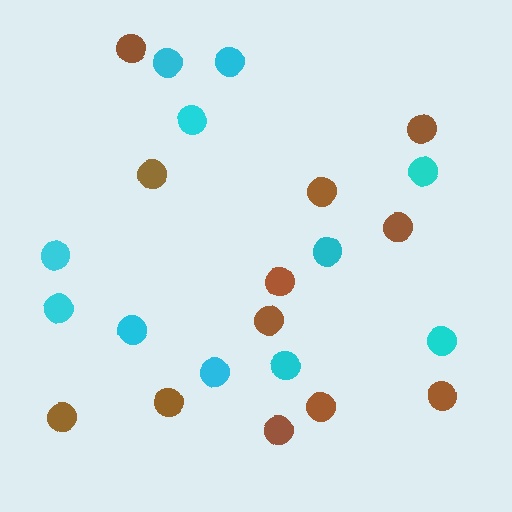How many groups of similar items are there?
There are 2 groups: one group of cyan circles (11) and one group of brown circles (12).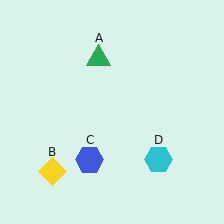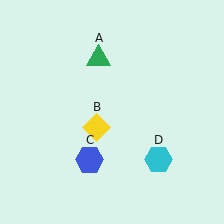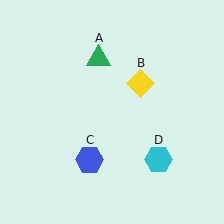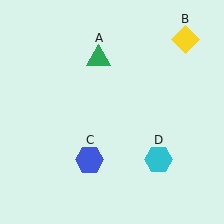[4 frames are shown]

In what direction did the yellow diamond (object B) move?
The yellow diamond (object B) moved up and to the right.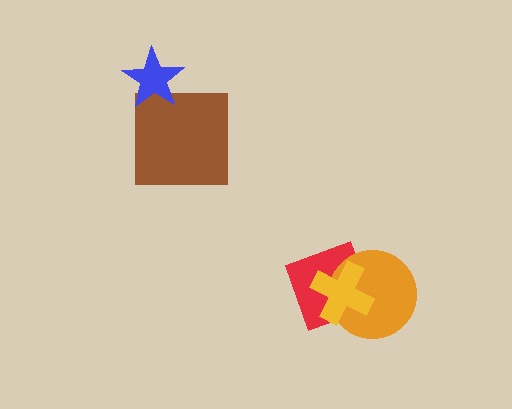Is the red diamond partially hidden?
Yes, it is partially covered by another shape.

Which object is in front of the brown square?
The blue star is in front of the brown square.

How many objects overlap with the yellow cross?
2 objects overlap with the yellow cross.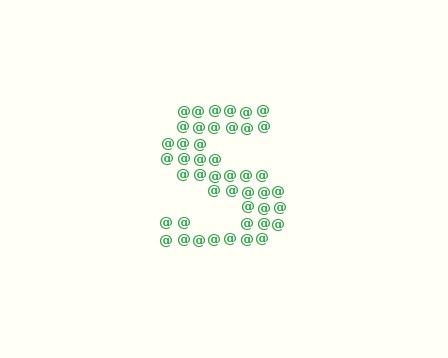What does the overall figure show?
The overall figure shows the letter S.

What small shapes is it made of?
It is made of small at signs.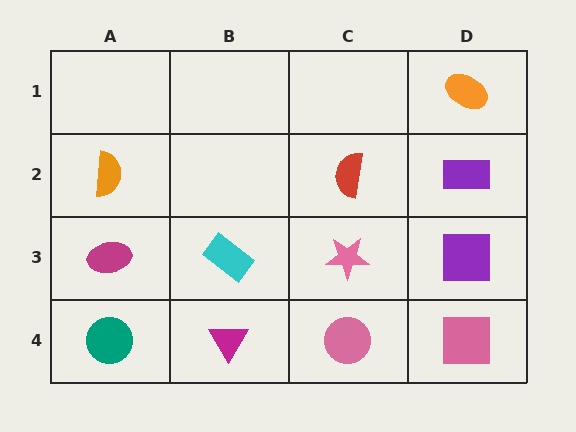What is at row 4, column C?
A pink circle.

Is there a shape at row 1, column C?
No, that cell is empty.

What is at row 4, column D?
A pink square.